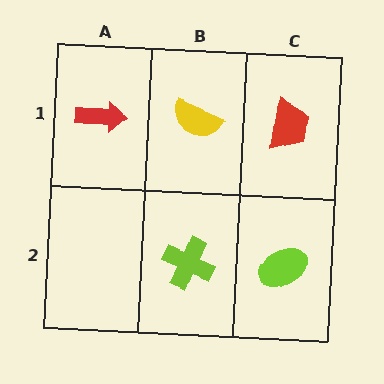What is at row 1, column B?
A yellow semicircle.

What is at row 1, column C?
A red trapezoid.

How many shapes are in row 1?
3 shapes.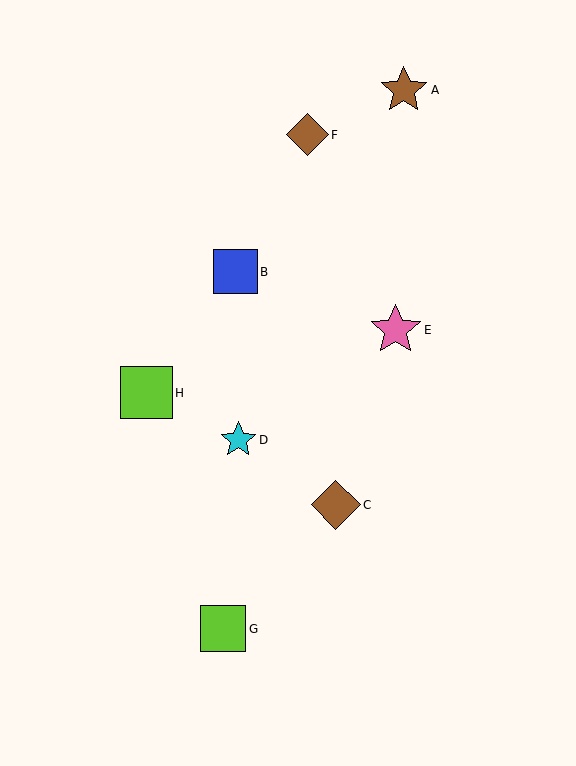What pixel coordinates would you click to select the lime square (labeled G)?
Click at (223, 629) to select the lime square G.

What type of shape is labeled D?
Shape D is a cyan star.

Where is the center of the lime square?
The center of the lime square is at (223, 629).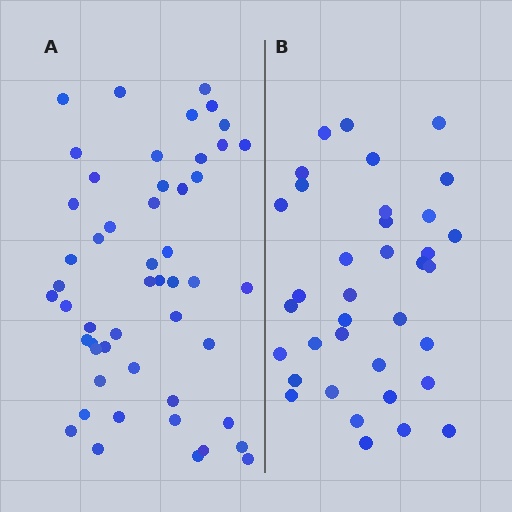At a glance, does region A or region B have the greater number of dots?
Region A (the left region) has more dots.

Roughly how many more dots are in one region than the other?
Region A has approximately 15 more dots than region B.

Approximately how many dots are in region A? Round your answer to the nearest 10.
About 50 dots. (The exact count is 51, which rounds to 50.)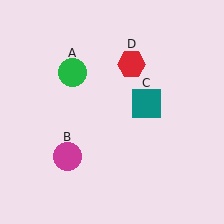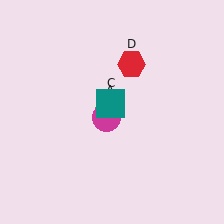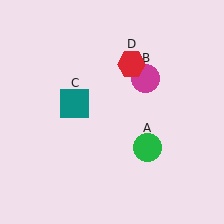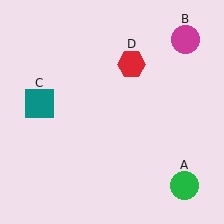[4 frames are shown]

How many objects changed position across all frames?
3 objects changed position: green circle (object A), magenta circle (object B), teal square (object C).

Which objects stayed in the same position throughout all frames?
Red hexagon (object D) remained stationary.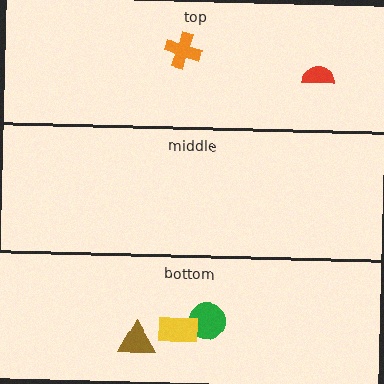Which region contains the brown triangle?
The bottom region.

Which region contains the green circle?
The bottom region.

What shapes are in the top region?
The red semicircle, the orange cross.